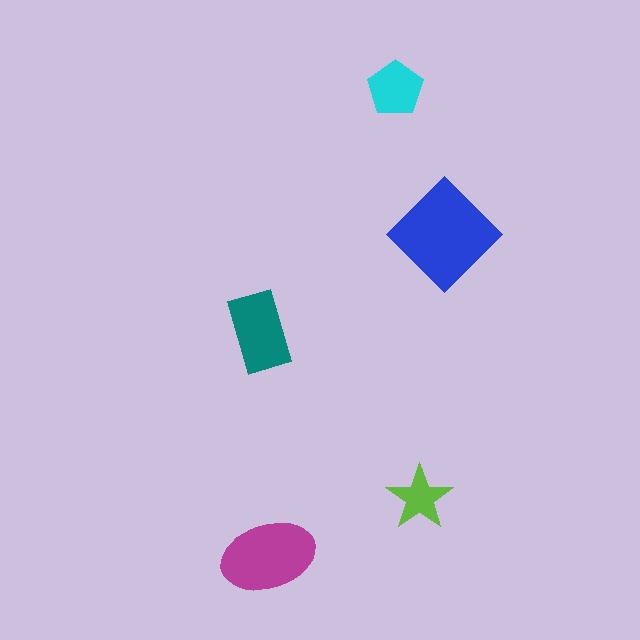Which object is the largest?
The blue diamond.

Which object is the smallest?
The lime star.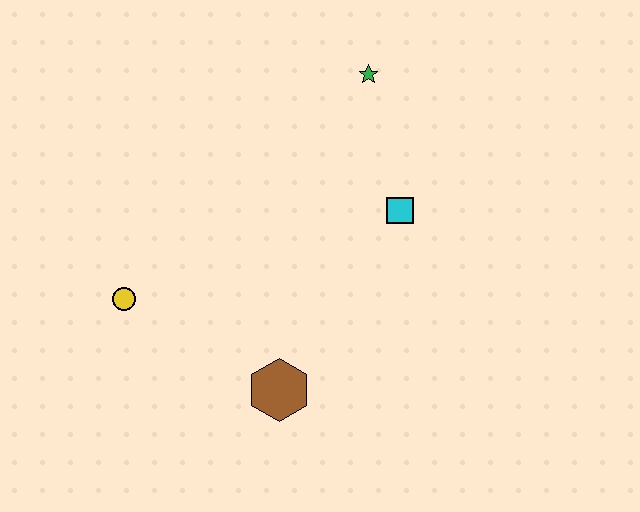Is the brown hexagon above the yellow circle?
No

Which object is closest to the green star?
The cyan square is closest to the green star.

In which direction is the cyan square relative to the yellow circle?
The cyan square is to the right of the yellow circle.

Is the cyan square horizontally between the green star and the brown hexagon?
No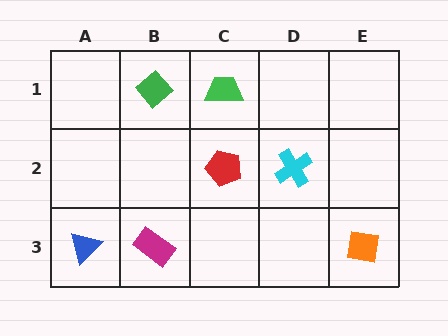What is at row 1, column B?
A green diamond.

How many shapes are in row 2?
2 shapes.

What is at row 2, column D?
A cyan cross.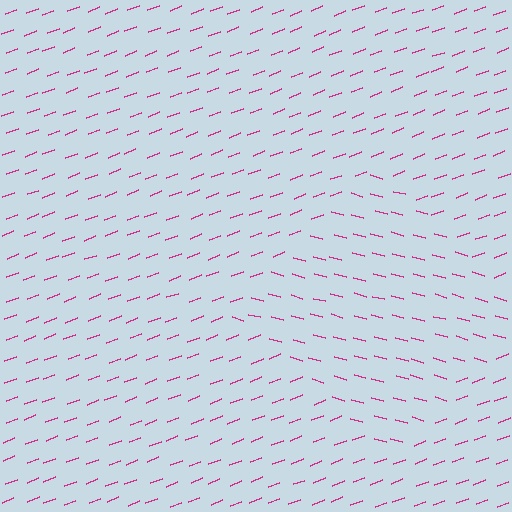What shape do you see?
I see a diamond.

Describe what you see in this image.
The image is filled with small magenta line segments. A diamond region in the image has lines oriented differently from the surrounding lines, creating a visible texture boundary.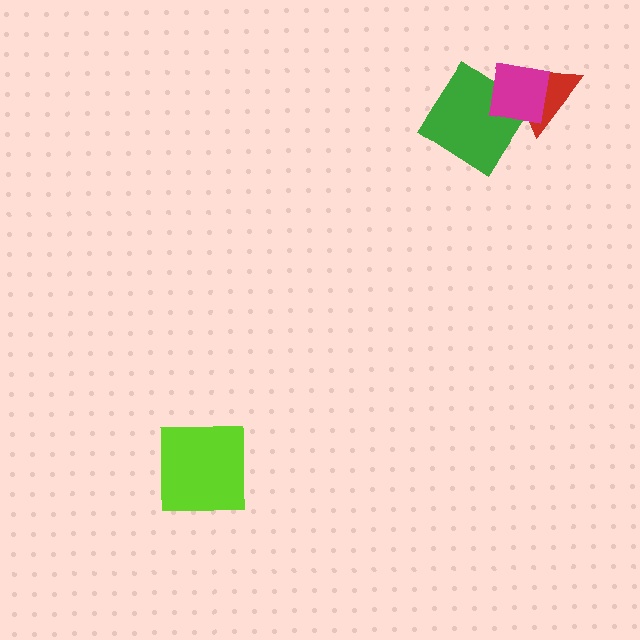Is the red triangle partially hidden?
Yes, it is partially covered by another shape.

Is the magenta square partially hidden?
No, no other shape covers it.